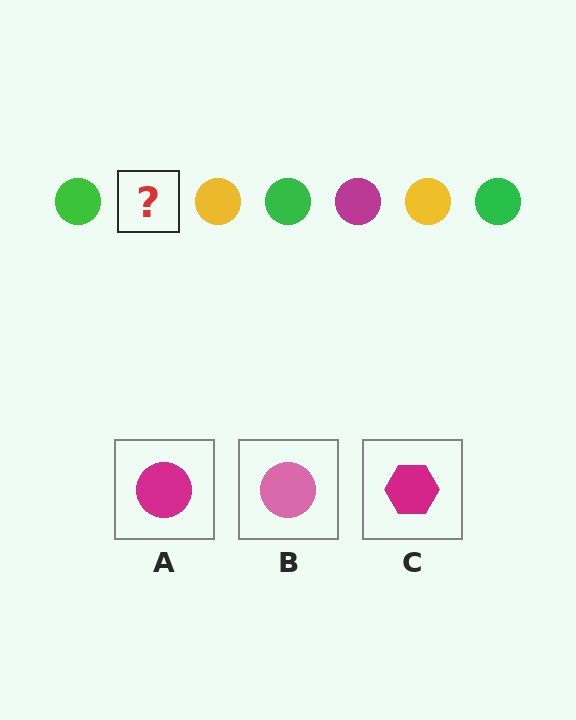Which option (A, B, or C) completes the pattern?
A.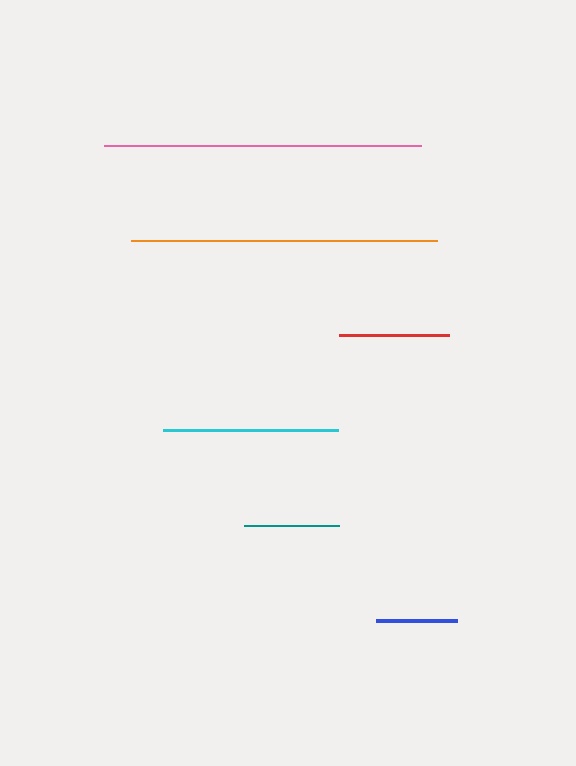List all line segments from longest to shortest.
From longest to shortest: pink, orange, cyan, red, teal, blue.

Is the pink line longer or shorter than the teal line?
The pink line is longer than the teal line.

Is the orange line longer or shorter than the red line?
The orange line is longer than the red line.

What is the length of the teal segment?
The teal segment is approximately 95 pixels long.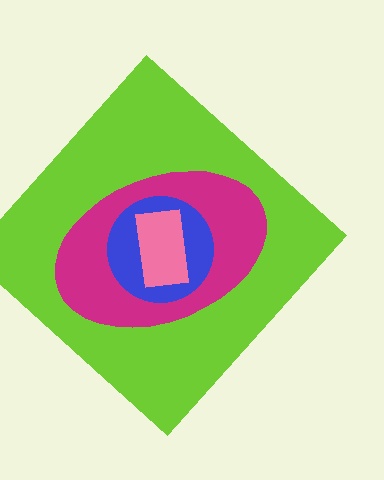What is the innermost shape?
The pink rectangle.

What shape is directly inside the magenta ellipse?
The blue circle.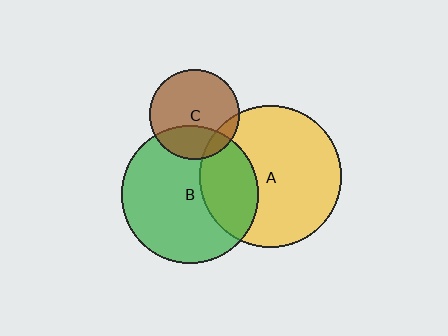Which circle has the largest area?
Circle A (yellow).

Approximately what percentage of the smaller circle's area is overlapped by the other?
Approximately 30%.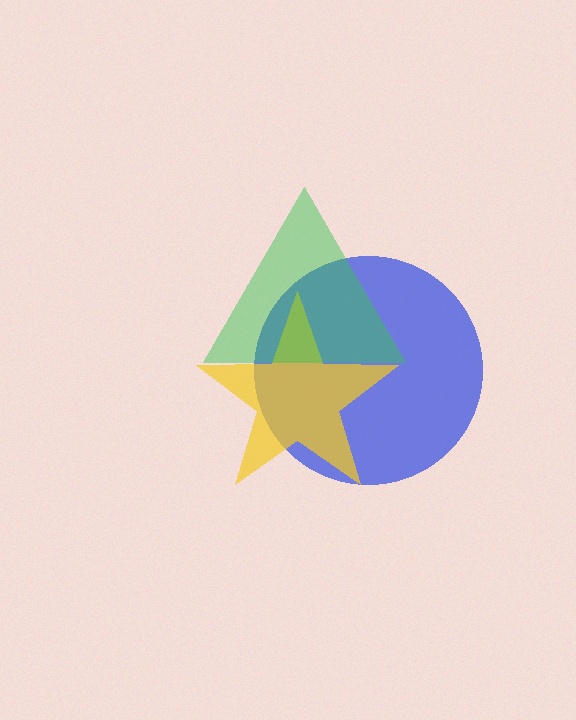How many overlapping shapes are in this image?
There are 3 overlapping shapes in the image.